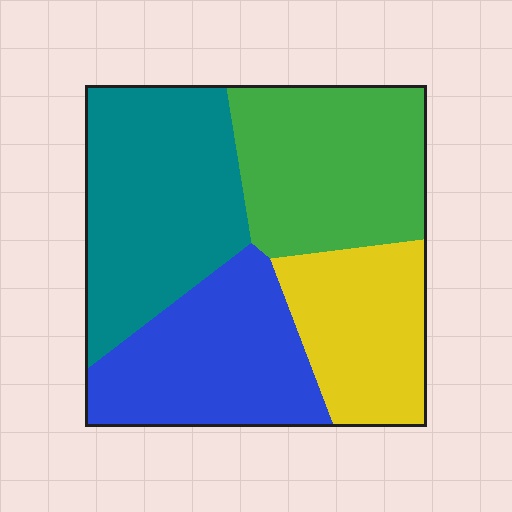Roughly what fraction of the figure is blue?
Blue covers about 25% of the figure.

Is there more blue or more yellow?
Blue.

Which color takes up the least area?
Yellow, at roughly 20%.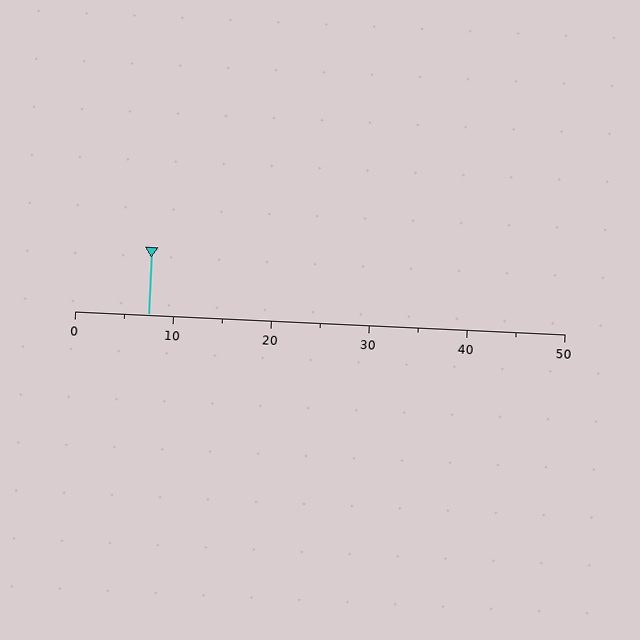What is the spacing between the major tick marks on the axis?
The major ticks are spaced 10 apart.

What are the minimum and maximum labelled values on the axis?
The axis runs from 0 to 50.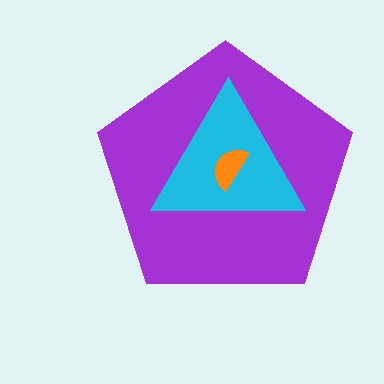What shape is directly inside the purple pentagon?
The cyan triangle.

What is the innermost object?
The orange semicircle.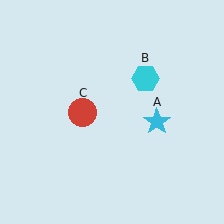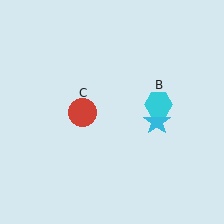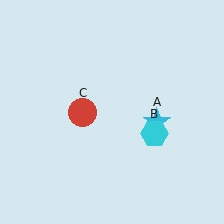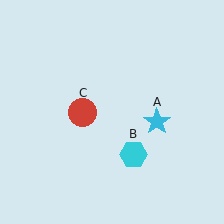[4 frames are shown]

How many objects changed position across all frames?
1 object changed position: cyan hexagon (object B).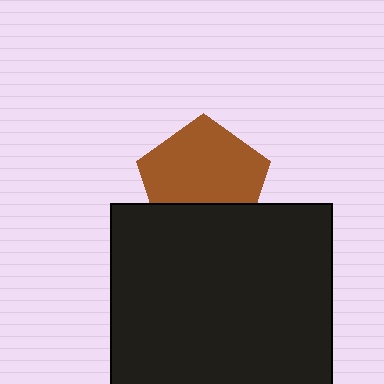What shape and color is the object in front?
The object in front is a black rectangle.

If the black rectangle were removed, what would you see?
You would see the complete brown pentagon.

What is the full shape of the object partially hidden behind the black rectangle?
The partially hidden object is a brown pentagon.